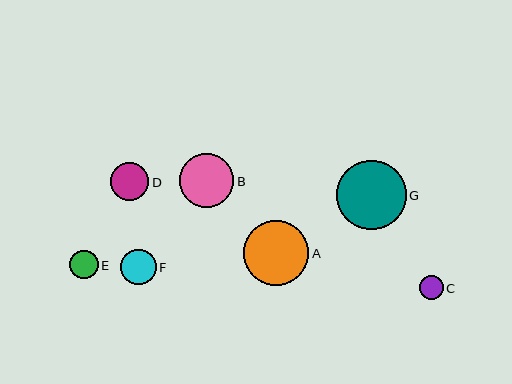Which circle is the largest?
Circle G is the largest with a size of approximately 69 pixels.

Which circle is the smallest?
Circle C is the smallest with a size of approximately 24 pixels.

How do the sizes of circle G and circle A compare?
Circle G and circle A are approximately the same size.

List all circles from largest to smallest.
From largest to smallest: G, A, B, D, F, E, C.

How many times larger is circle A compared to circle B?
Circle A is approximately 1.2 times the size of circle B.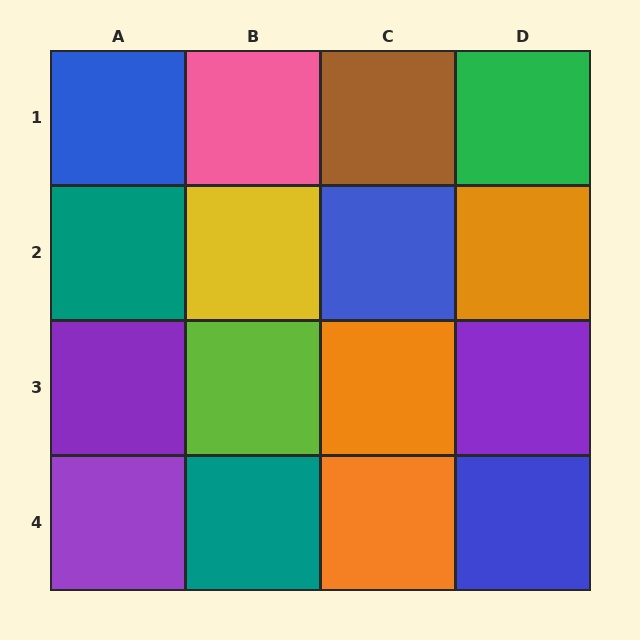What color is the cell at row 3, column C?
Orange.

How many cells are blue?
3 cells are blue.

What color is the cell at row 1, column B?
Pink.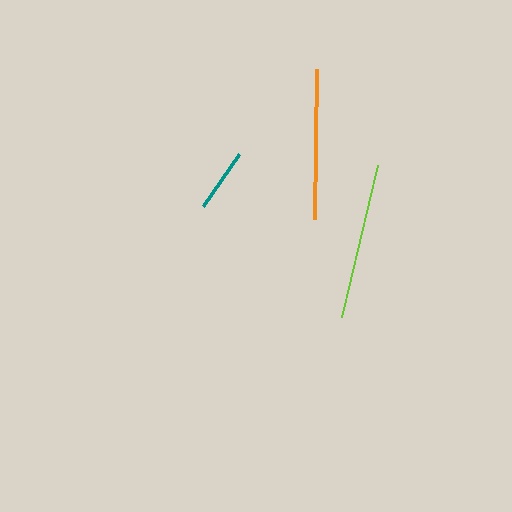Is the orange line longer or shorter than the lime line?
The lime line is longer than the orange line.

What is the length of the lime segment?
The lime segment is approximately 157 pixels long.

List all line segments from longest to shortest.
From longest to shortest: lime, orange, teal.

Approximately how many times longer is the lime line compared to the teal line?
The lime line is approximately 2.5 times the length of the teal line.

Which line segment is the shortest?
The teal line is the shortest at approximately 63 pixels.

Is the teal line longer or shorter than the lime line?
The lime line is longer than the teal line.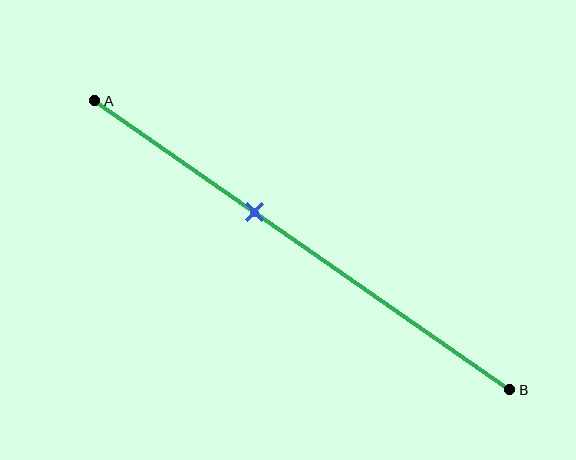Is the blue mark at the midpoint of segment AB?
No, the mark is at about 40% from A, not at the 50% midpoint.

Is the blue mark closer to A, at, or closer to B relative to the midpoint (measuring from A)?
The blue mark is closer to point A than the midpoint of segment AB.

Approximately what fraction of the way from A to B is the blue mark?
The blue mark is approximately 40% of the way from A to B.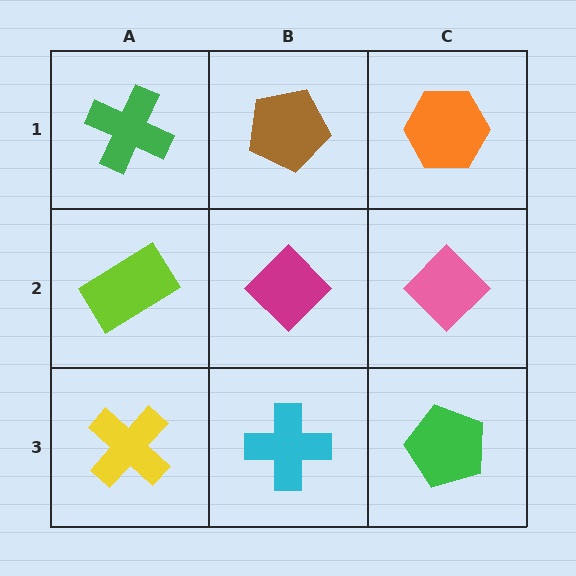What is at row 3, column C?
A green pentagon.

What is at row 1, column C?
An orange hexagon.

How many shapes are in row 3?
3 shapes.